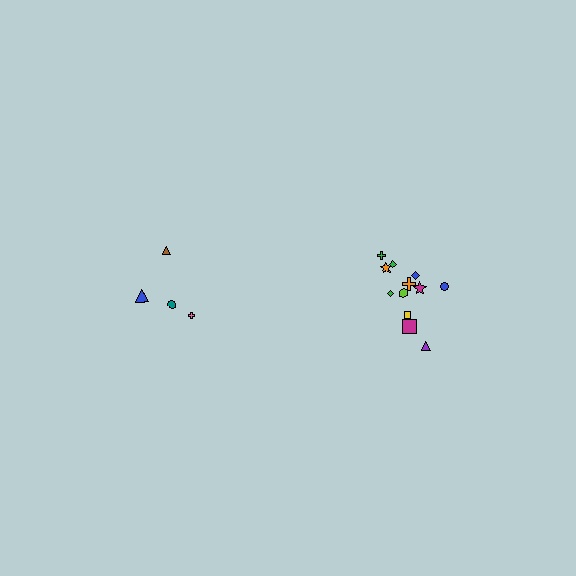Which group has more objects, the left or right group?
The right group.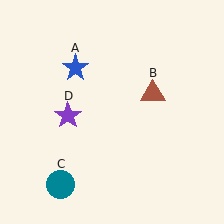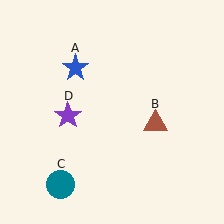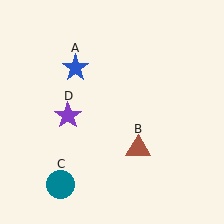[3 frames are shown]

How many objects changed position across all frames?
1 object changed position: brown triangle (object B).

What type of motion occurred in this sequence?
The brown triangle (object B) rotated clockwise around the center of the scene.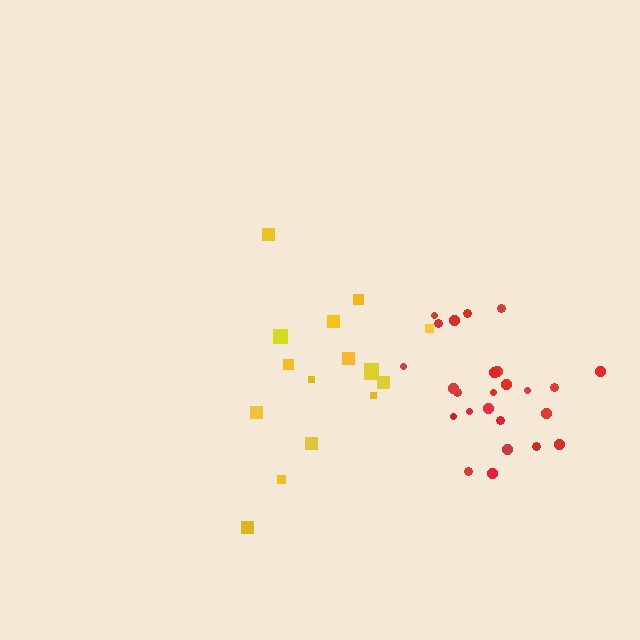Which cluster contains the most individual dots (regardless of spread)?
Red (25).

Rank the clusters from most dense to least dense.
red, yellow.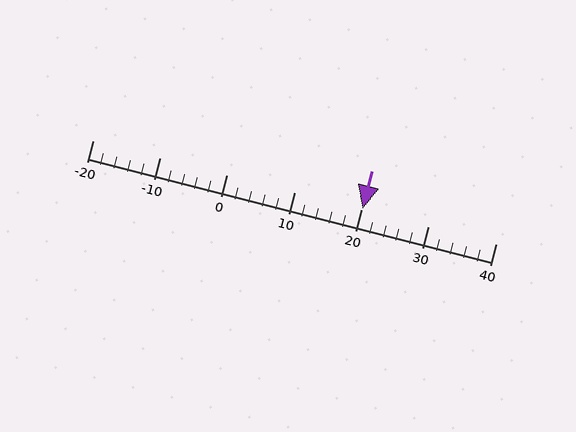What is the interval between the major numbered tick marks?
The major tick marks are spaced 10 units apart.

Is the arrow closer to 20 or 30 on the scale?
The arrow is closer to 20.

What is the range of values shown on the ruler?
The ruler shows values from -20 to 40.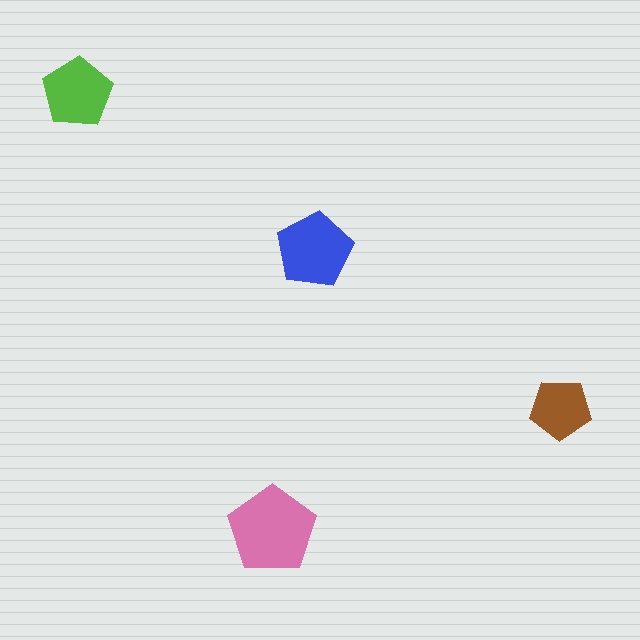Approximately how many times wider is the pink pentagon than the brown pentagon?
About 1.5 times wider.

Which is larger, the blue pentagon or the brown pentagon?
The blue one.